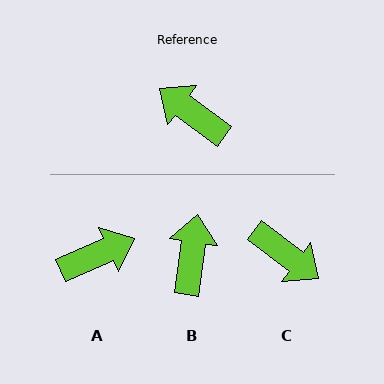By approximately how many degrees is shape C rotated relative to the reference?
Approximately 179 degrees counter-clockwise.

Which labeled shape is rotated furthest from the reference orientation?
C, about 179 degrees away.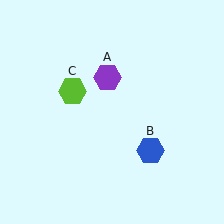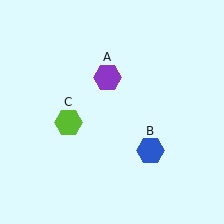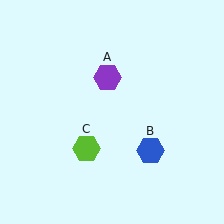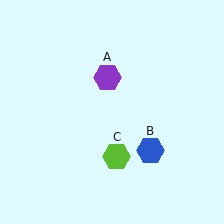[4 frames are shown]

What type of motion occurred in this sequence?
The lime hexagon (object C) rotated counterclockwise around the center of the scene.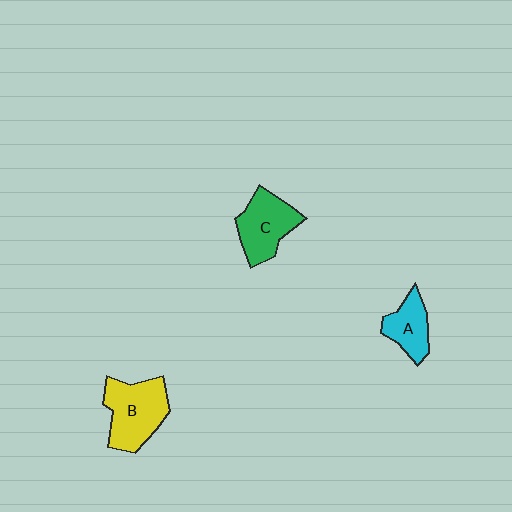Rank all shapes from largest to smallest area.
From largest to smallest: B (yellow), C (green), A (cyan).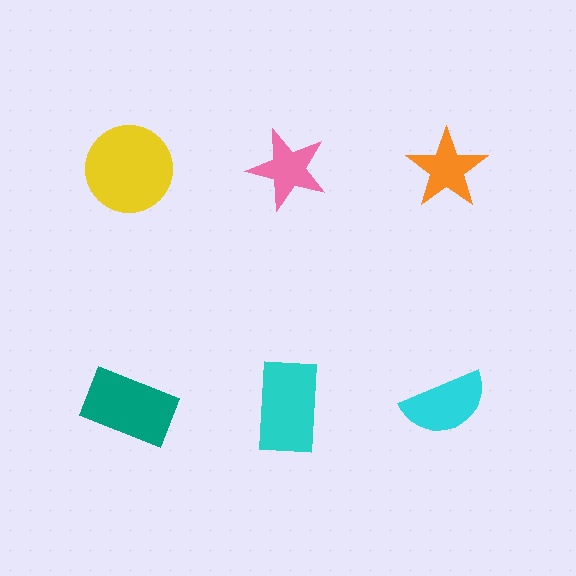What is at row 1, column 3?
An orange star.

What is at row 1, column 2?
A pink star.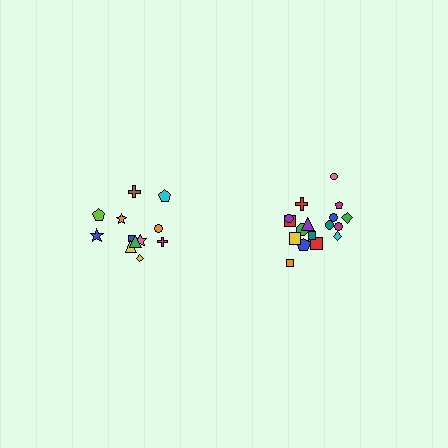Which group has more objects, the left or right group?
The right group.